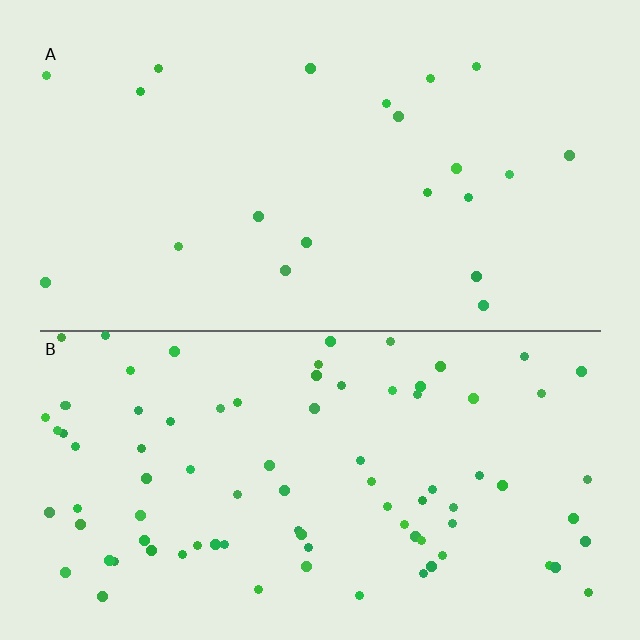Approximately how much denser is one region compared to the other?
Approximately 4.0× — region B over region A.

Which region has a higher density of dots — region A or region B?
B (the bottom).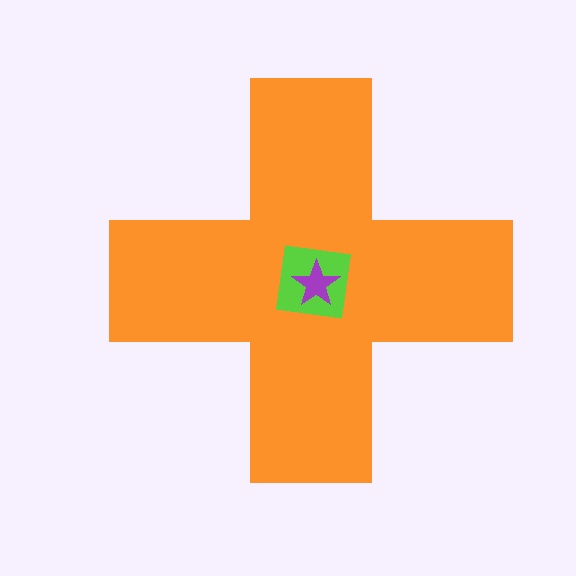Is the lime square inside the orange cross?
Yes.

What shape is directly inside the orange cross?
The lime square.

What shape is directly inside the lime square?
The purple star.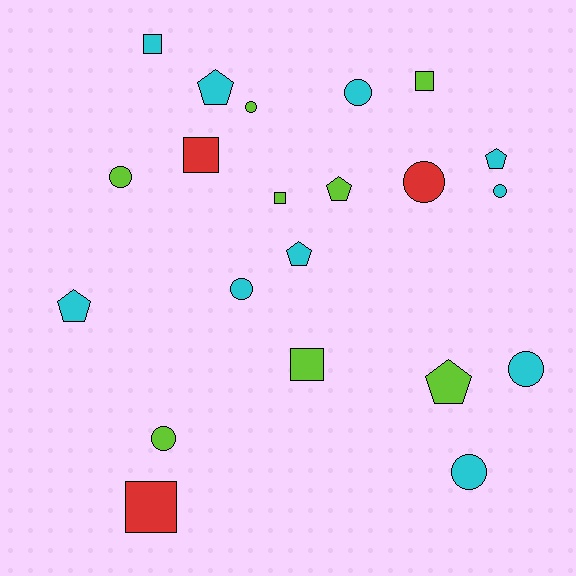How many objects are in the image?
There are 21 objects.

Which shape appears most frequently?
Circle, with 9 objects.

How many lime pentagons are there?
There are 2 lime pentagons.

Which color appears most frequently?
Cyan, with 10 objects.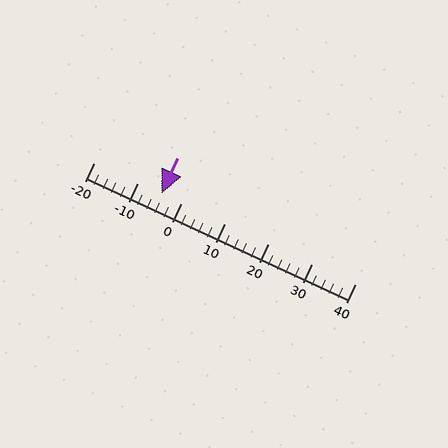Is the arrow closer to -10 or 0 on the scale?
The arrow is closer to 0.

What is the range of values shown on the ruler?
The ruler shows values from -20 to 40.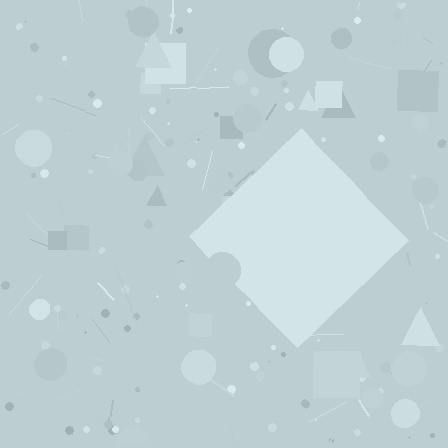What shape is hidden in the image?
A diamond is hidden in the image.